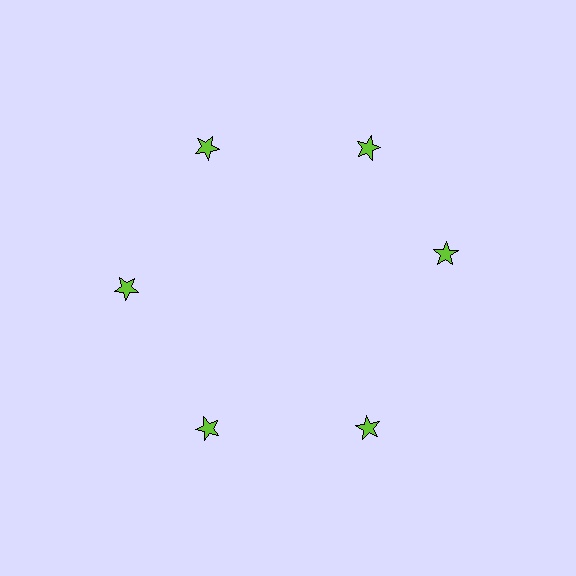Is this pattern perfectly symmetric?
No. The 6 lime stars are arranged in a ring, but one element near the 3 o'clock position is rotated out of alignment along the ring, breaking the 6-fold rotational symmetry.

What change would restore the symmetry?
The symmetry would be restored by rotating it back into even spacing with its neighbors so that all 6 stars sit at equal angles and equal distance from the center.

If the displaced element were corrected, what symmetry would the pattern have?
It would have 6-fold rotational symmetry — the pattern would map onto itself every 60 degrees.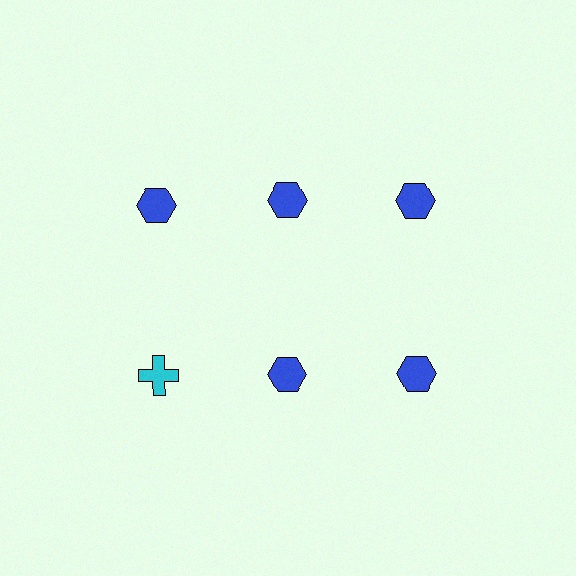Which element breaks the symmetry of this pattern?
The cyan cross in the second row, leftmost column breaks the symmetry. All other shapes are blue hexagons.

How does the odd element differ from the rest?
It differs in both color (cyan instead of blue) and shape (cross instead of hexagon).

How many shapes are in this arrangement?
There are 6 shapes arranged in a grid pattern.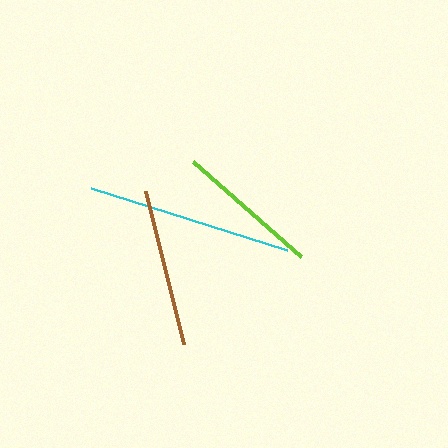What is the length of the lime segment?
The lime segment is approximately 144 pixels long.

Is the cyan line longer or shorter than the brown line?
The cyan line is longer than the brown line.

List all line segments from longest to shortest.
From longest to shortest: cyan, brown, lime.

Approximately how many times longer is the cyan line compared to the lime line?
The cyan line is approximately 1.4 times the length of the lime line.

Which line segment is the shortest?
The lime line is the shortest at approximately 144 pixels.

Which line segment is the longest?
The cyan line is the longest at approximately 205 pixels.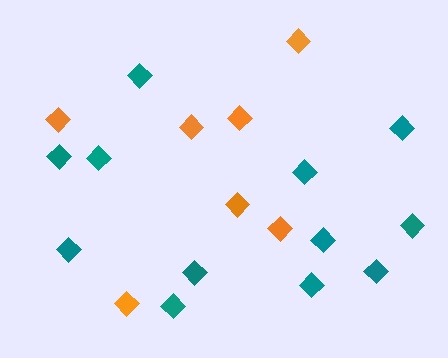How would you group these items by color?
There are 2 groups: one group of teal diamonds (12) and one group of orange diamonds (7).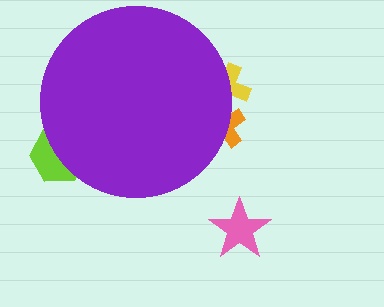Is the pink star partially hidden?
No, the pink star is fully visible.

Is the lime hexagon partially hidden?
Yes, the lime hexagon is partially hidden behind the purple circle.